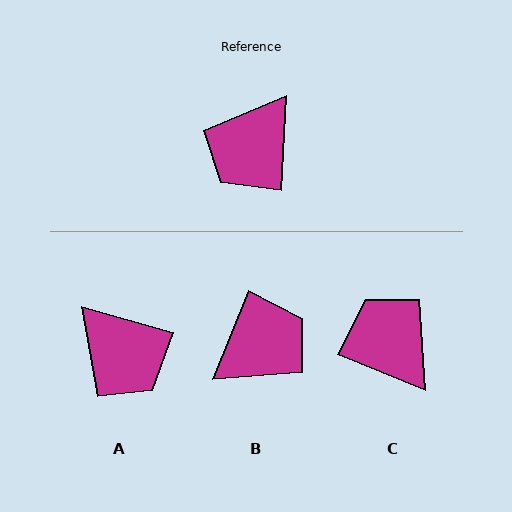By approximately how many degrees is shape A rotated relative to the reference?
Approximately 78 degrees counter-clockwise.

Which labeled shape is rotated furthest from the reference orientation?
B, about 161 degrees away.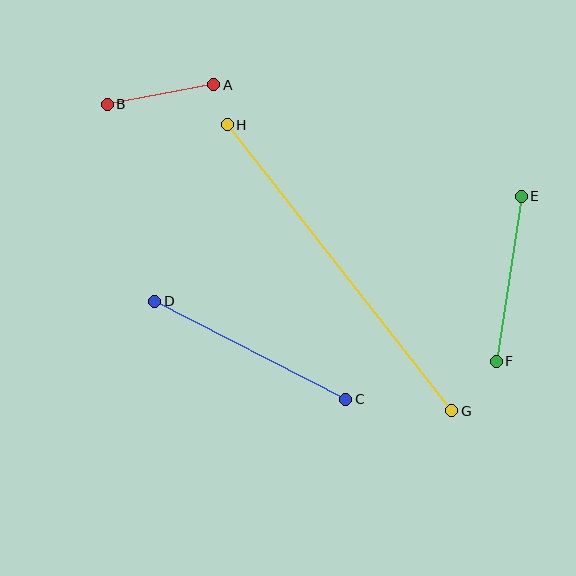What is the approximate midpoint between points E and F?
The midpoint is at approximately (509, 279) pixels.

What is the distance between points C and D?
The distance is approximately 214 pixels.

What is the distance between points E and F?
The distance is approximately 167 pixels.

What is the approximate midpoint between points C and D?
The midpoint is at approximately (250, 350) pixels.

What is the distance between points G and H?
The distance is approximately 364 pixels.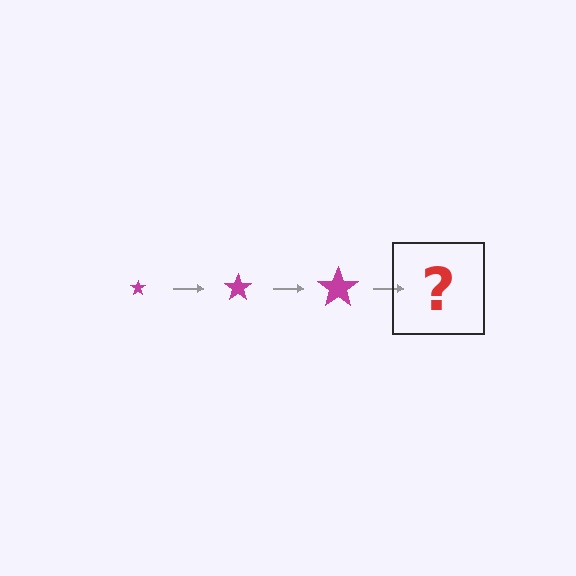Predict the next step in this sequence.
The next step is a magenta star, larger than the previous one.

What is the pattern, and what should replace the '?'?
The pattern is that the star gets progressively larger each step. The '?' should be a magenta star, larger than the previous one.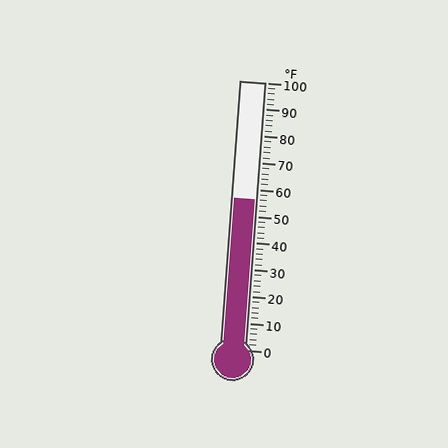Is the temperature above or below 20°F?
The temperature is above 20°F.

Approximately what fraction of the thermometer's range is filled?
The thermometer is filled to approximately 55% of its range.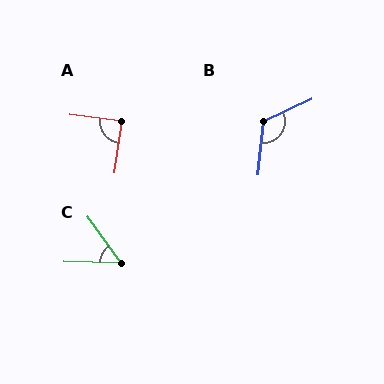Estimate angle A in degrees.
Approximately 89 degrees.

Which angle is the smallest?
C, at approximately 53 degrees.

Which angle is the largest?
B, at approximately 121 degrees.